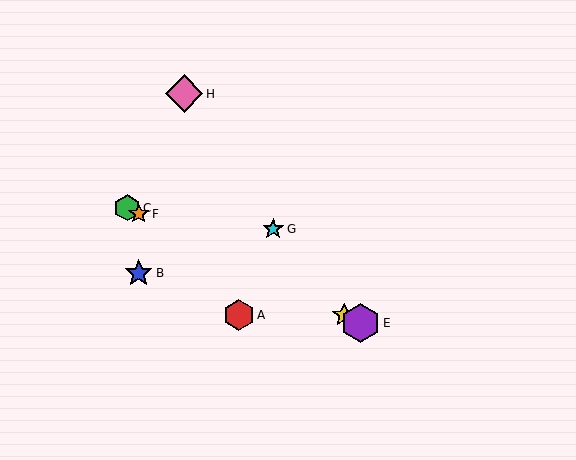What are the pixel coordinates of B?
Object B is at (139, 273).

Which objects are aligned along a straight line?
Objects C, D, E, F are aligned along a straight line.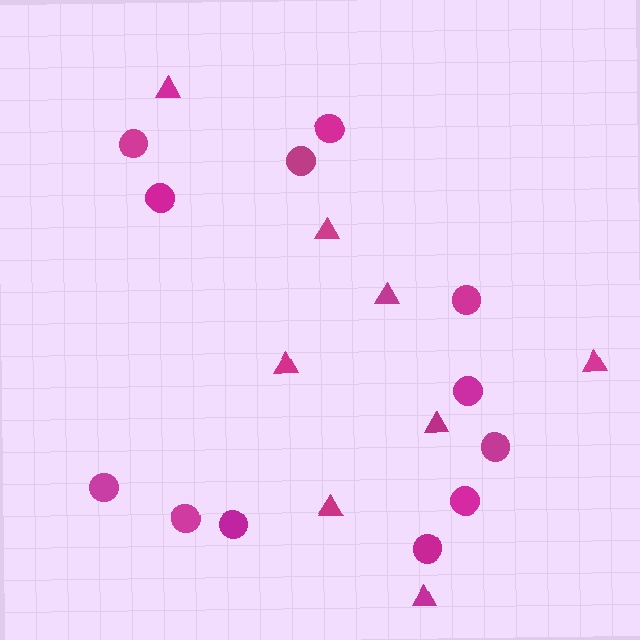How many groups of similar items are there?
There are 2 groups: one group of triangles (8) and one group of circles (12).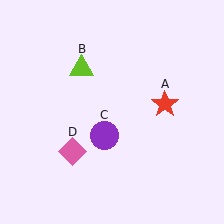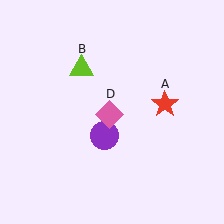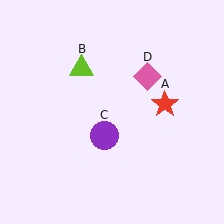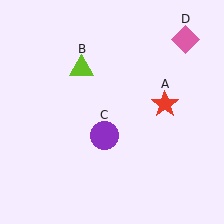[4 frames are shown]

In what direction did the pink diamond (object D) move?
The pink diamond (object D) moved up and to the right.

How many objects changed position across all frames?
1 object changed position: pink diamond (object D).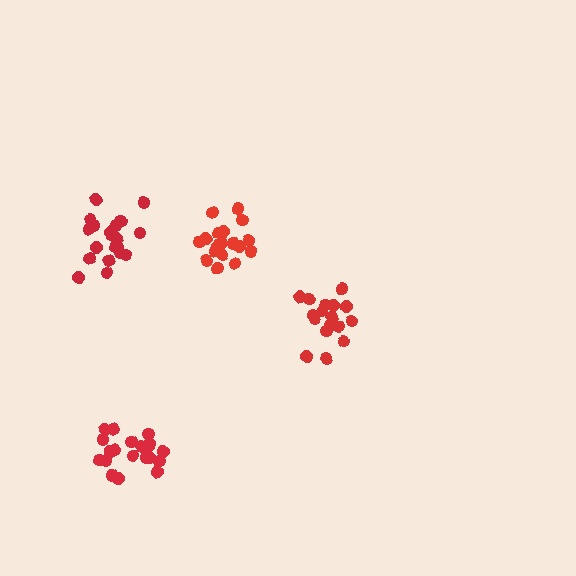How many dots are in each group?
Group 1: 19 dots, Group 2: 20 dots, Group 3: 18 dots, Group 4: 20 dots (77 total).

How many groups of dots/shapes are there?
There are 4 groups.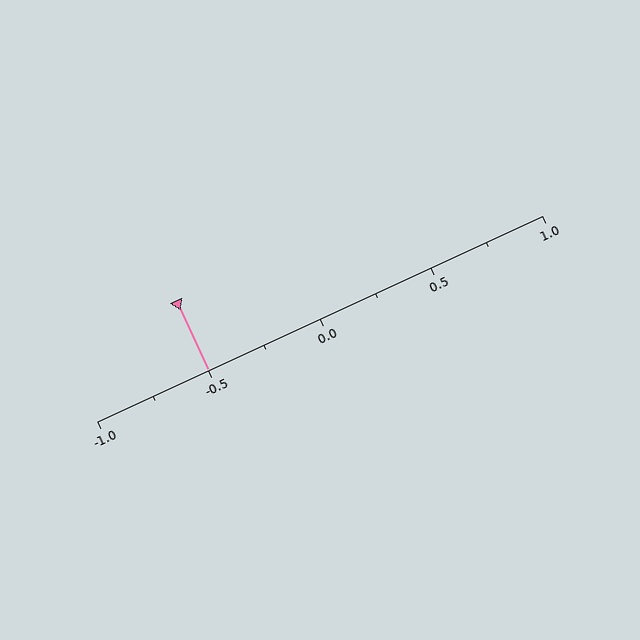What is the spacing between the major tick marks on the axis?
The major ticks are spaced 0.5 apart.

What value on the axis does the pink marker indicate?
The marker indicates approximately -0.5.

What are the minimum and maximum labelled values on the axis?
The axis runs from -1.0 to 1.0.